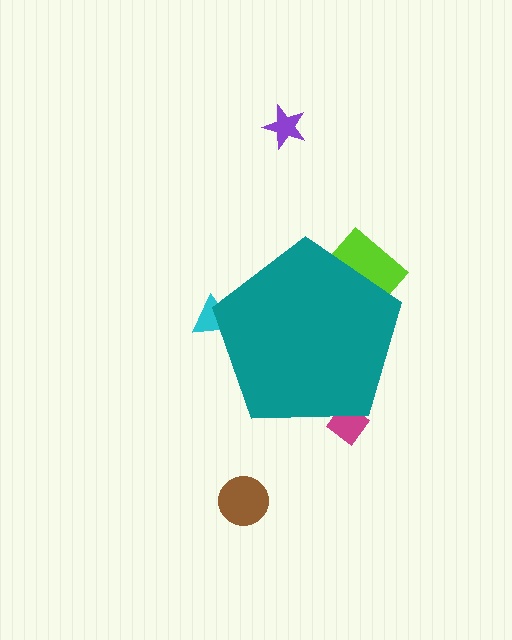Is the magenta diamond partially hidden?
Yes, the magenta diamond is partially hidden behind the teal pentagon.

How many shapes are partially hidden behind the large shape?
3 shapes are partially hidden.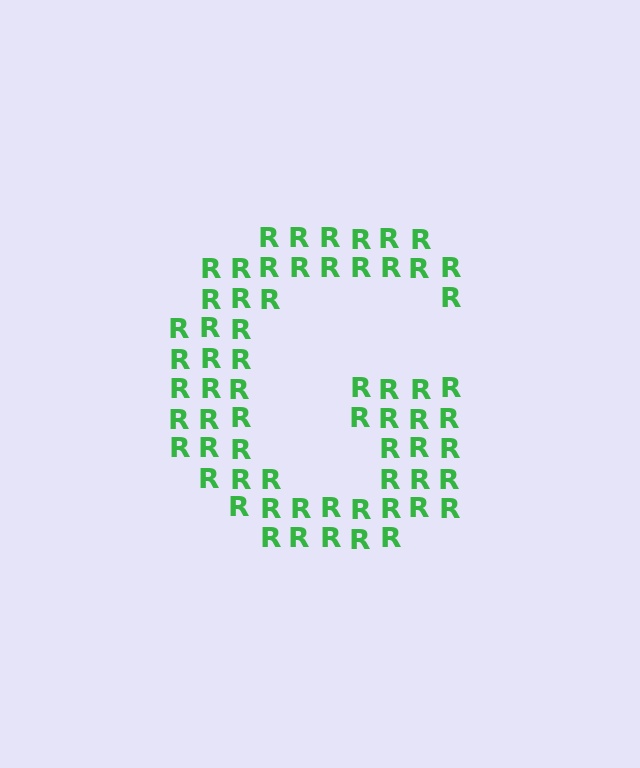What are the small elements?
The small elements are letter R's.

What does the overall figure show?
The overall figure shows the letter G.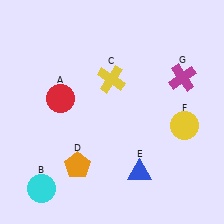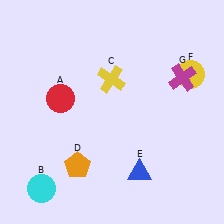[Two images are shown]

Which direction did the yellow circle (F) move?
The yellow circle (F) moved up.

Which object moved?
The yellow circle (F) moved up.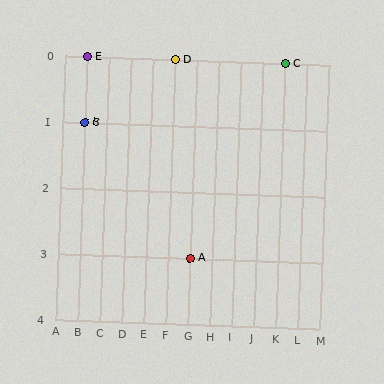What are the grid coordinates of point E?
Point E is at grid coordinates (B, 0).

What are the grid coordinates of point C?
Point C is at grid coordinates (K, 0).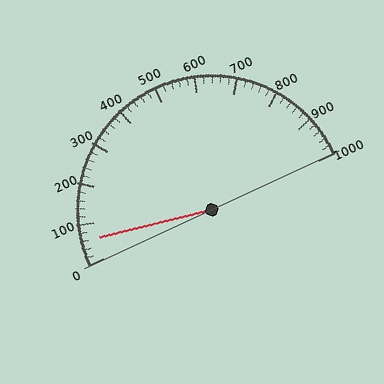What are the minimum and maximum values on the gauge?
The gauge ranges from 0 to 1000.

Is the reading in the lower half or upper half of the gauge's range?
The reading is in the lower half of the range (0 to 1000).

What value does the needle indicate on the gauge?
The needle indicates approximately 60.